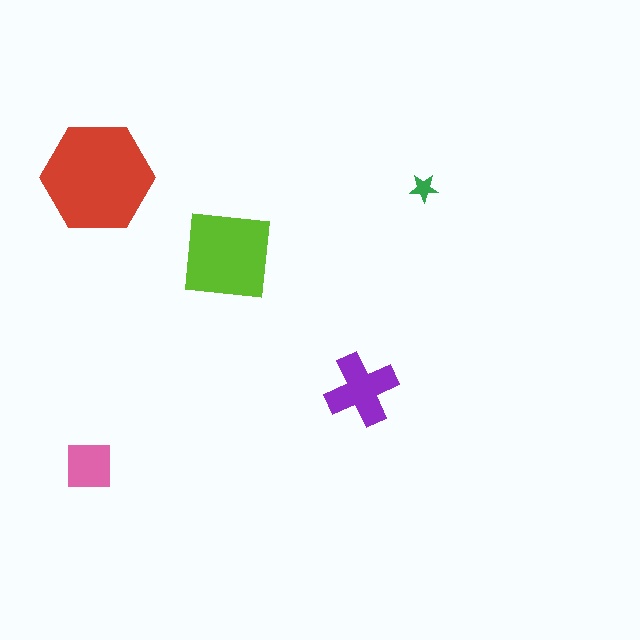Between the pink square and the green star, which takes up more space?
The pink square.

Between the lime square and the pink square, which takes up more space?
The lime square.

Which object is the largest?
The red hexagon.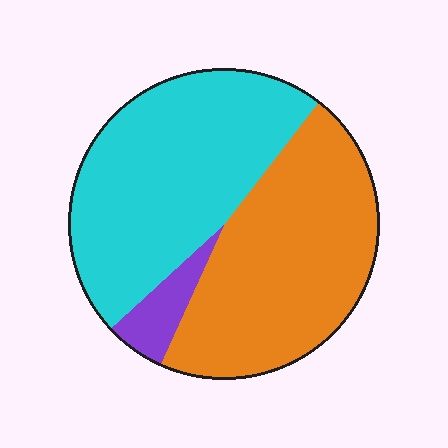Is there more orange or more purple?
Orange.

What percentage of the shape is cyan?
Cyan covers 48% of the shape.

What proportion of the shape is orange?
Orange covers about 45% of the shape.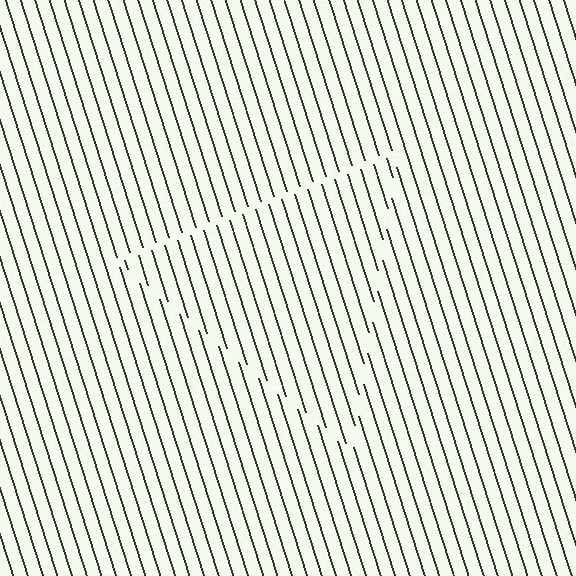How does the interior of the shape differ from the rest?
The interior of the shape contains the same grating, shifted by half a period — the contour is defined by the phase discontinuity where line-ends from the inner and outer gratings abut.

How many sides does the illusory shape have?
3 sides — the line-ends trace a triangle.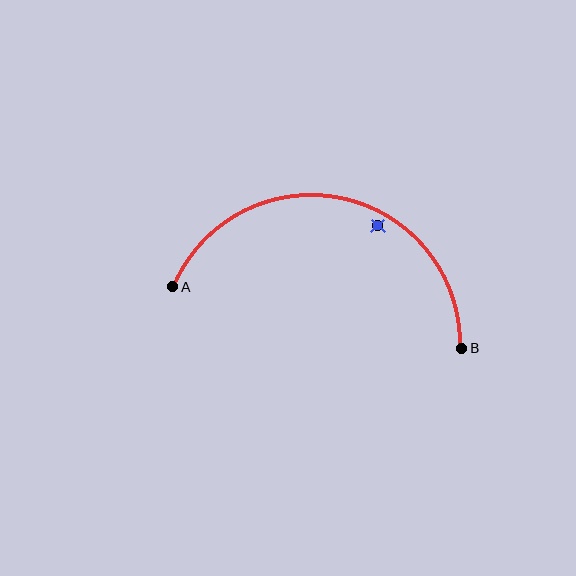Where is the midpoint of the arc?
The arc midpoint is the point on the curve farthest from the straight line joining A and B. It sits above that line.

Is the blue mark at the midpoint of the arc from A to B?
No — the blue mark does not lie on the arc at all. It sits slightly inside the curve.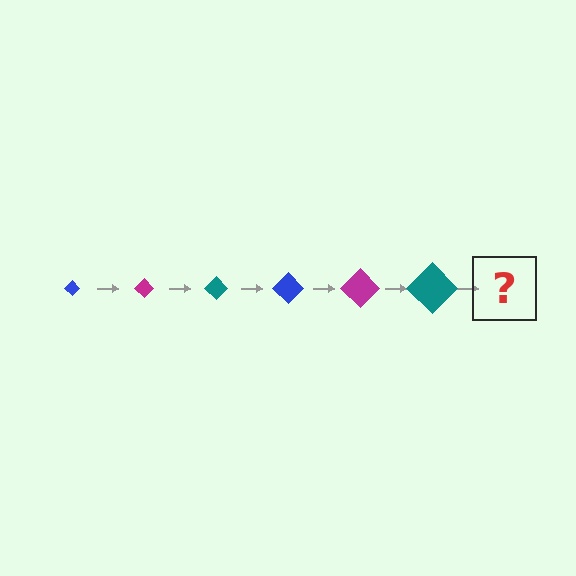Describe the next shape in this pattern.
It should be a blue diamond, larger than the previous one.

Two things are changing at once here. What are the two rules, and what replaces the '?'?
The two rules are that the diamond grows larger each step and the color cycles through blue, magenta, and teal. The '?' should be a blue diamond, larger than the previous one.